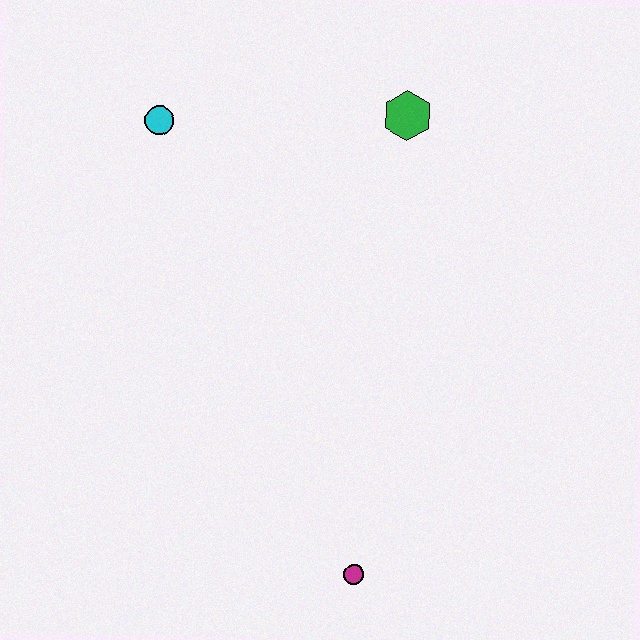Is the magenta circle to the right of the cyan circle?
Yes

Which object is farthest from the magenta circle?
The cyan circle is farthest from the magenta circle.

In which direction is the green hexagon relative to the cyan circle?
The green hexagon is to the right of the cyan circle.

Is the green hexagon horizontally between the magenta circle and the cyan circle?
No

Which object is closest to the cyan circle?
The green hexagon is closest to the cyan circle.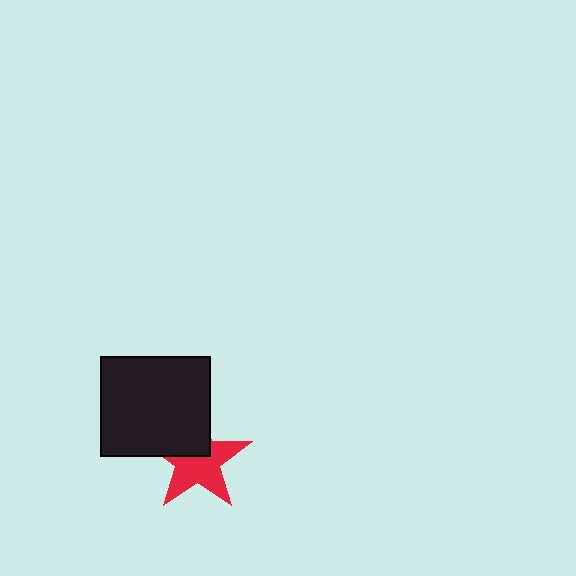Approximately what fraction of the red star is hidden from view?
Roughly 39% of the red star is hidden behind the black rectangle.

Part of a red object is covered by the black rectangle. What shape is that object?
It is a star.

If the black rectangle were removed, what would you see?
You would see the complete red star.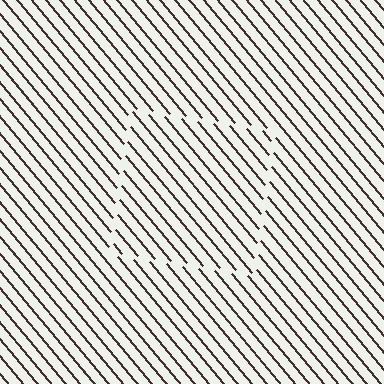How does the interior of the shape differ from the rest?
The interior of the shape contains the same grating, shifted by half a period — the contour is defined by the phase discontinuity where line-ends from the inner and outer gratings abut.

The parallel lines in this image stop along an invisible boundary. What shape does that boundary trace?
An illusory square. The interior of the shape contains the same grating, shifted by half a period — the contour is defined by the phase discontinuity where line-ends from the inner and outer gratings abut.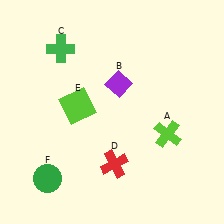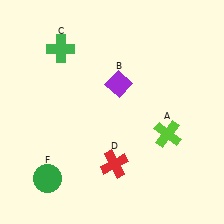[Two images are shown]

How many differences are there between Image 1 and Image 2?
There is 1 difference between the two images.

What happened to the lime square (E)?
The lime square (E) was removed in Image 2. It was in the top-left area of Image 1.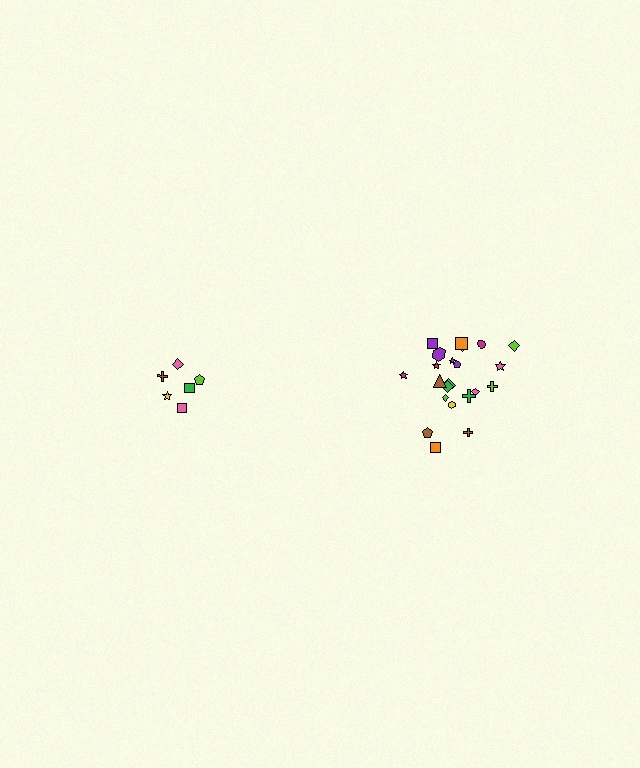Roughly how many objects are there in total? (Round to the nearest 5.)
Roughly 30 objects in total.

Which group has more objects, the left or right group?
The right group.